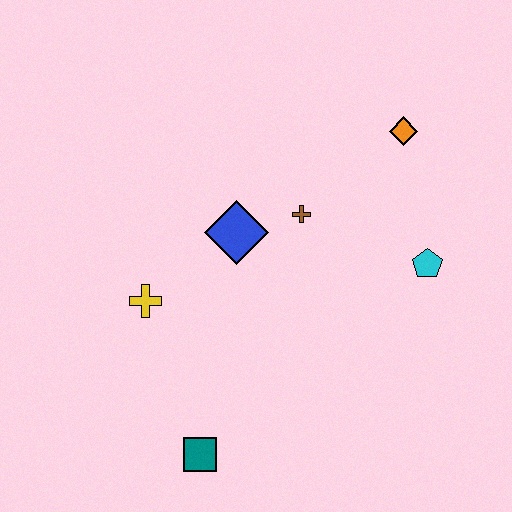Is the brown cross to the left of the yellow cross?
No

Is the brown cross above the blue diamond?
Yes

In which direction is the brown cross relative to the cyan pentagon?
The brown cross is to the left of the cyan pentagon.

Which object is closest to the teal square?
The yellow cross is closest to the teal square.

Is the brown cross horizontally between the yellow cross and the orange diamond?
Yes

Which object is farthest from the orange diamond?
The teal square is farthest from the orange diamond.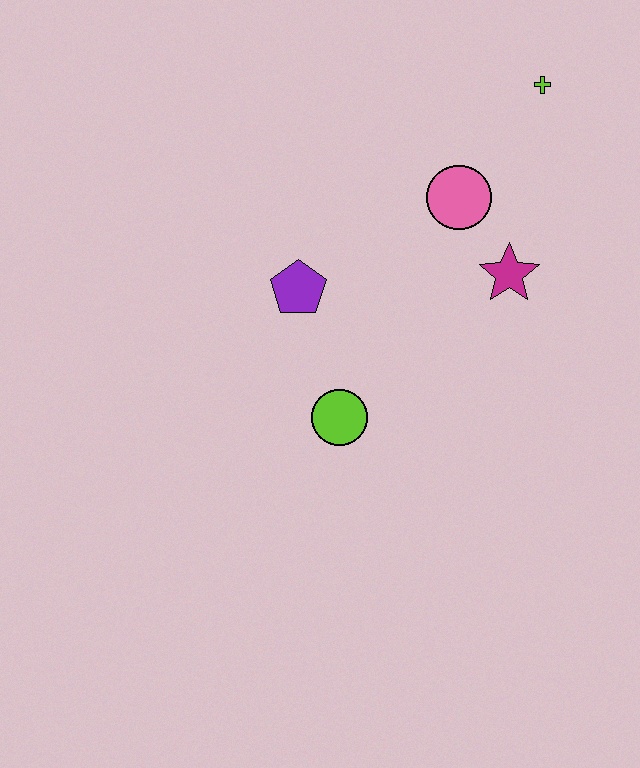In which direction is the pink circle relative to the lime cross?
The pink circle is below the lime cross.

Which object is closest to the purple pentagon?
The lime circle is closest to the purple pentagon.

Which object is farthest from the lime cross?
The lime circle is farthest from the lime cross.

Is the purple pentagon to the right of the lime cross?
No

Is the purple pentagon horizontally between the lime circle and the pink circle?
No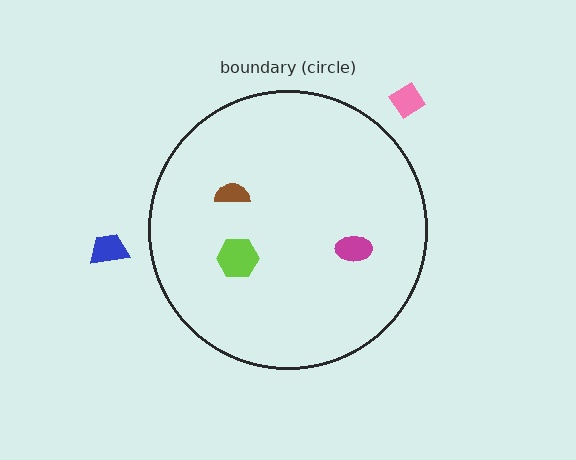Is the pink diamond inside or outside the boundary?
Outside.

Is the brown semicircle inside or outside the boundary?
Inside.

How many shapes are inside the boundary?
3 inside, 2 outside.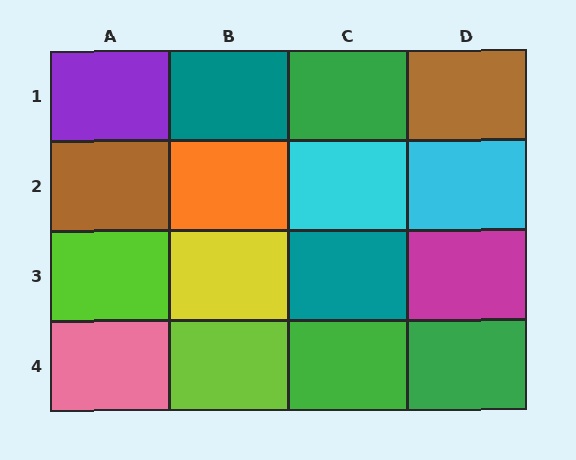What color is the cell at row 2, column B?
Orange.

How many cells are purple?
1 cell is purple.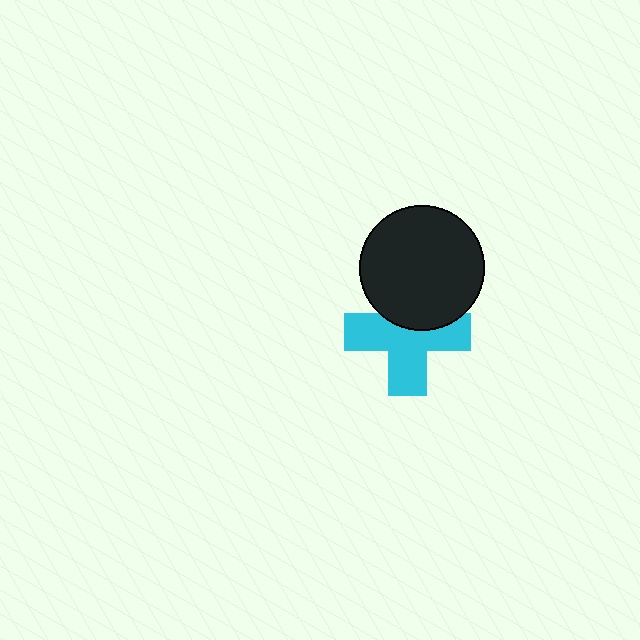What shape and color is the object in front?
The object in front is a black circle.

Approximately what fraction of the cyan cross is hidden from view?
Roughly 33% of the cyan cross is hidden behind the black circle.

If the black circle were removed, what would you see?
You would see the complete cyan cross.